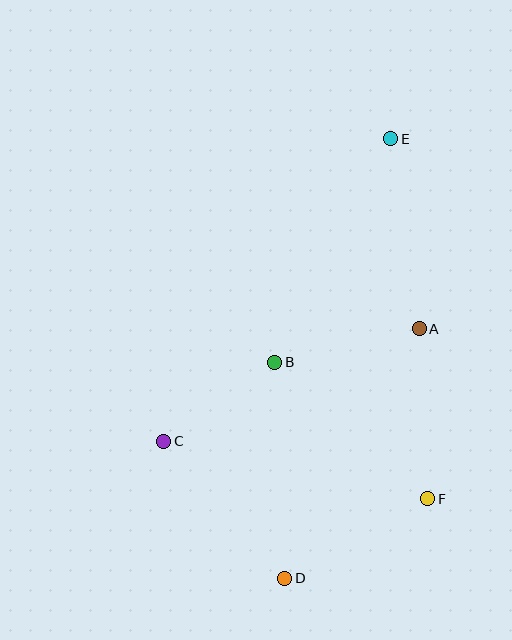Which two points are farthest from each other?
Points D and E are farthest from each other.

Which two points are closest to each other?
Points B and C are closest to each other.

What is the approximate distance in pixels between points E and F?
The distance between E and F is approximately 362 pixels.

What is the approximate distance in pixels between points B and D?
The distance between B and D is approximately 216 pixels.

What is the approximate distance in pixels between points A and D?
The distance between A and D is approximately 284 pixels.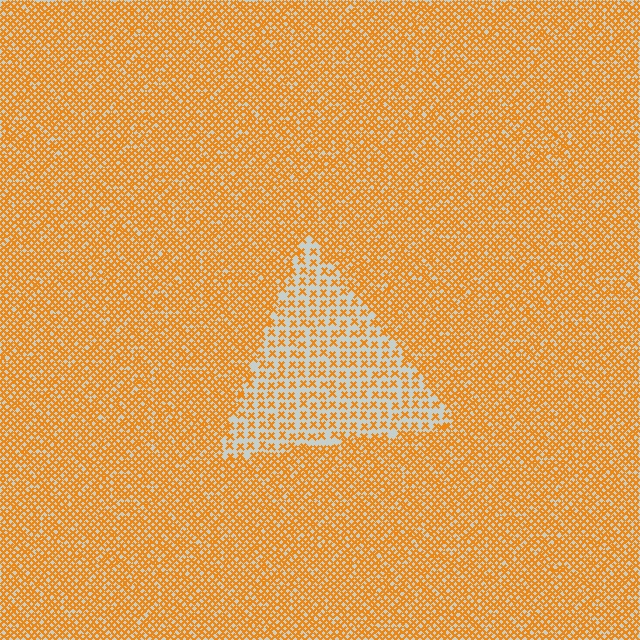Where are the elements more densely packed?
The elements are more densely packed outside the triangle boundary.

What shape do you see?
I see a triangle.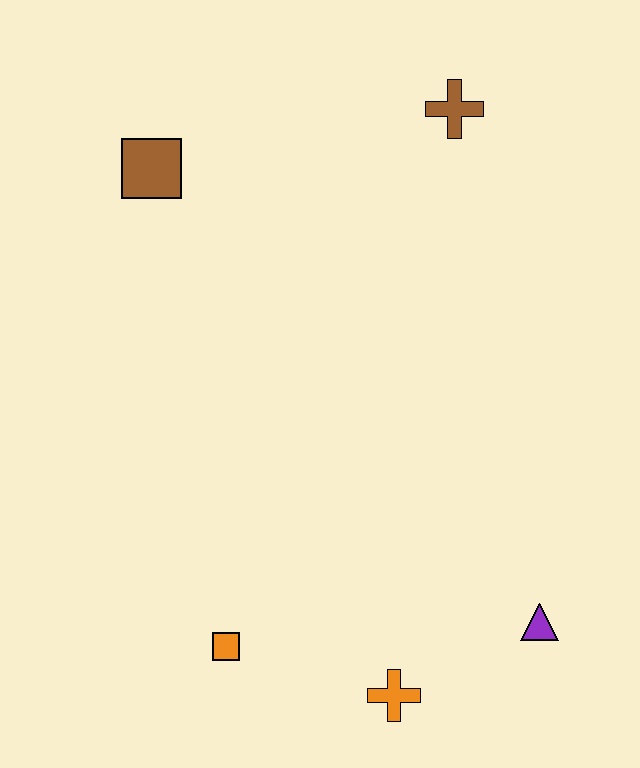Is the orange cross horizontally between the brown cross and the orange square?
Yes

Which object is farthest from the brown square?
The purple triangle is farthest from the brown square.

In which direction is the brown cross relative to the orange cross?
The brown cross is above the orange cross.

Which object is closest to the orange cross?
The purple triangle is closest to the orange cross.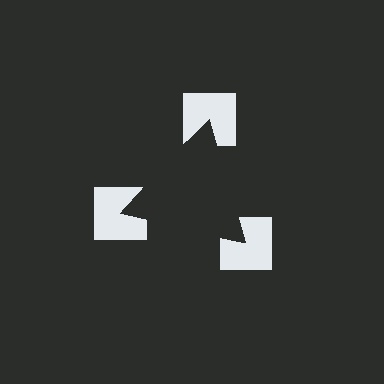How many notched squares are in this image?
There are 3 — one at each vertex of the illusory triangle.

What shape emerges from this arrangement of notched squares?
An illusory triangle — its edges are inferred from the aligned wedge cuts in the notched squares, not physically drawn.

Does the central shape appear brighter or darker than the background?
It typically appears slightly darker than the background, even though no actual brightness change is drawn.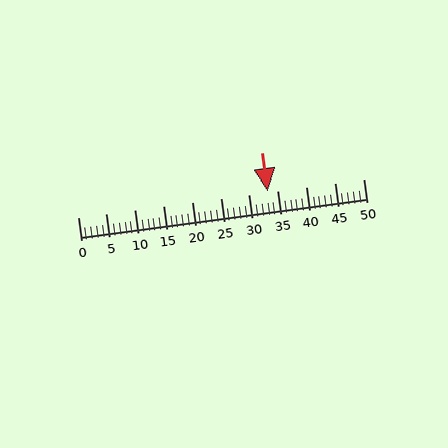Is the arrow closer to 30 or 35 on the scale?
The arrow is closer to 35.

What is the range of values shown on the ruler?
The ruler shows values from 0 to 50.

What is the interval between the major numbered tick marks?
The major tick marks are spaced 5 units apart.